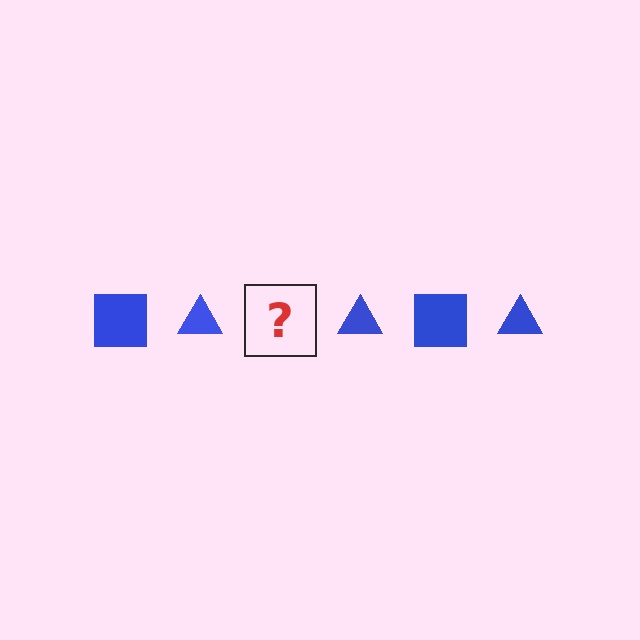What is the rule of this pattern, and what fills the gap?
The rule is that the pattern cycles through square, triangle shapes in blue. The gap should be filled with a blue square.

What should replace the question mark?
The question mark should be replaced with a blue square.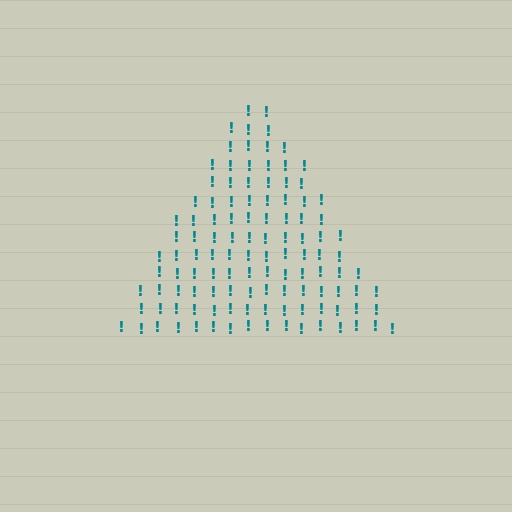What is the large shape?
The large shape is a triangle.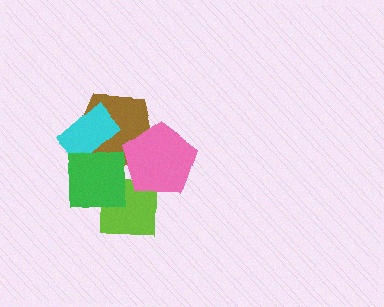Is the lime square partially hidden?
Yes, it is partially covered by another shape.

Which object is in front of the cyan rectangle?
The green square is in front of the cyan rectangle.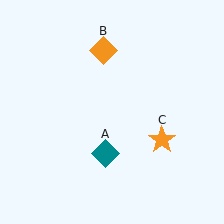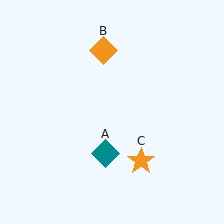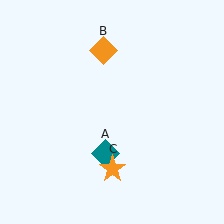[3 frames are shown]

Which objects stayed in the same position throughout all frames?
Teal diamond (object A) and orange diamond (object B) remained stationary.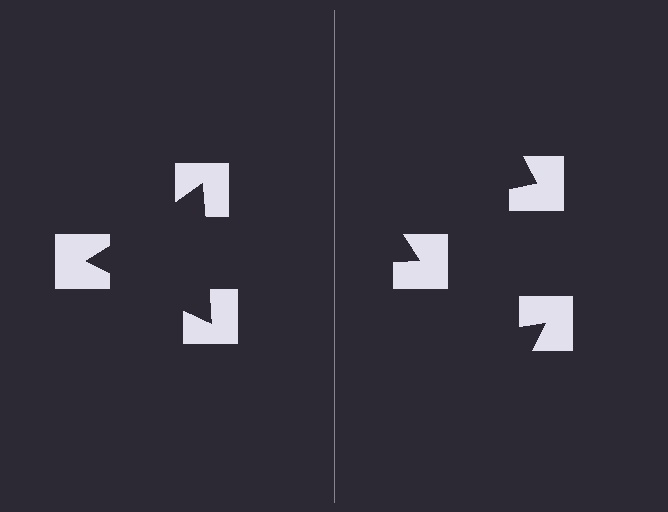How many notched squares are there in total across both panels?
6 — 3 on each side.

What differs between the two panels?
The notched squares are positioned identically on both sides; only the wedge orientations differ. On the left they align to a triangle; on the right they are misaligned.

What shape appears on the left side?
An illusory triangle.